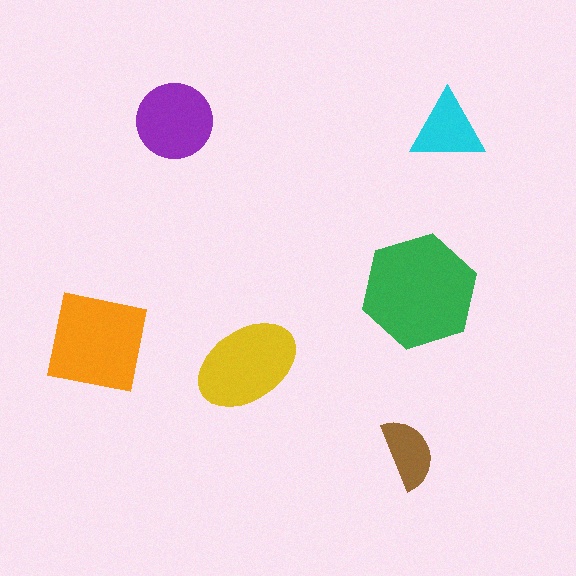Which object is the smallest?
The brown semicircle.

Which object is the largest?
The green hexagon.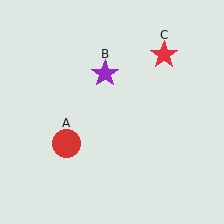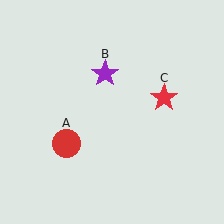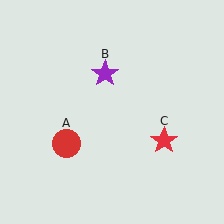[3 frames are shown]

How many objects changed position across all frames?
1 object changed position: red star (object C).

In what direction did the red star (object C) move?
The red star (object C) moved down.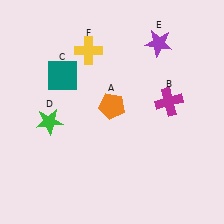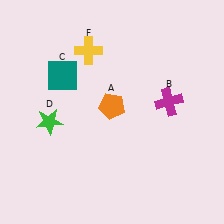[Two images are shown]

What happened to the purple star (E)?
The purple star (E) was removed in Image 2. It was in the top-right area of Image 1.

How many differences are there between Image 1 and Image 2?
There is 1 difference between the two images.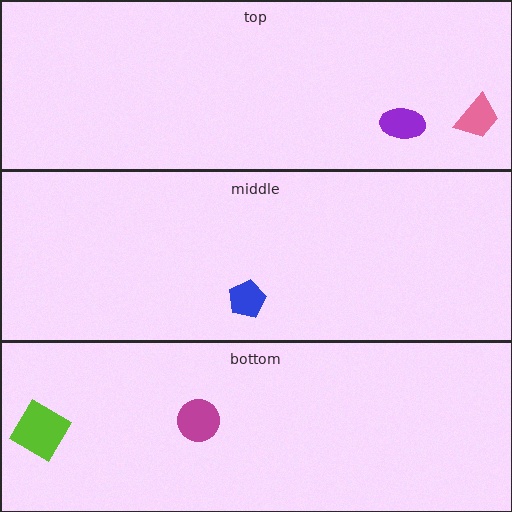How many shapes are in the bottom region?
2.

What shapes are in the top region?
The pink trapezoid, the purple ellipse.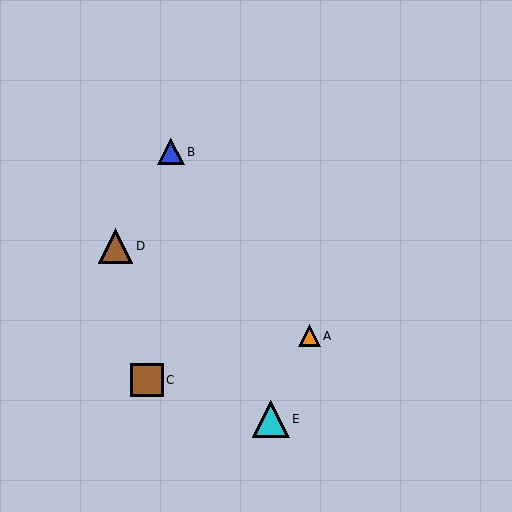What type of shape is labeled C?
Shape C is a brown square.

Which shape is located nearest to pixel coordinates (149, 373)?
The brown square (labeled C) at (147, 380) is nearest to that location.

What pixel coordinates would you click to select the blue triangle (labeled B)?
Click at (171, 152) to select the blue triangle B.